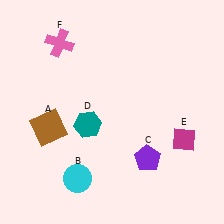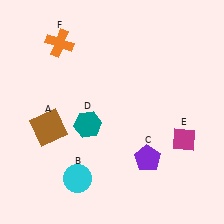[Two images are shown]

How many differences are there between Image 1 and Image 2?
There is 1 difference between the two images.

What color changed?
The cross (F) changed from pink in Image 1 to orange in Image 2.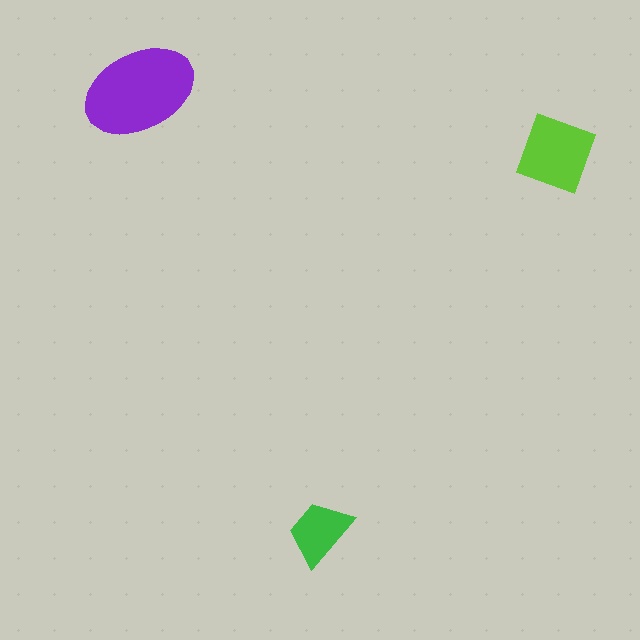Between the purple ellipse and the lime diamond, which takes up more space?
The purple ellipse.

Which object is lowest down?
The green trapezoid is bottommost.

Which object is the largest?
The purple ellipse.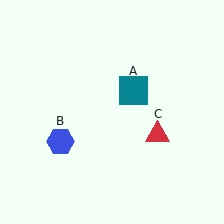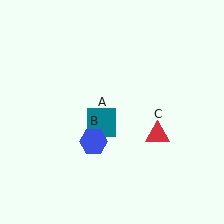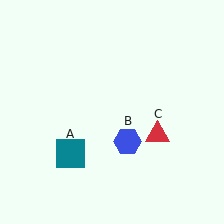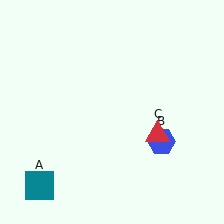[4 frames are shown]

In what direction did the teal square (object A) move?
The teal square (object A) moved down and to the left.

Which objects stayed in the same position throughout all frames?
Red triangle (object C) remained stationary.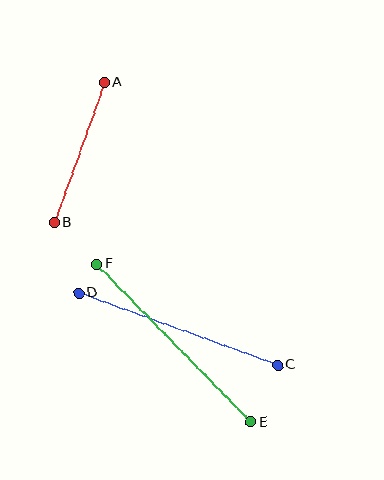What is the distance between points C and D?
The distance is approximately 211 pixels.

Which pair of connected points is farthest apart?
Points E and F are farthest apart.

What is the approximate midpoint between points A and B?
The midpoint is at approximately (79, 153) pixels.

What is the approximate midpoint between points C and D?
The midpoint is at approximately (178, 329) pixels.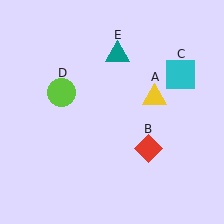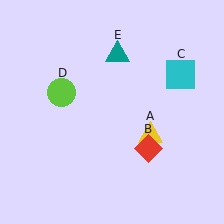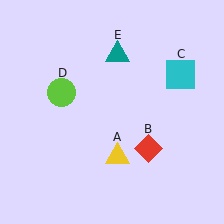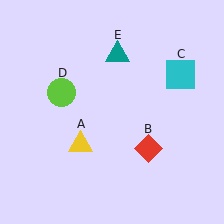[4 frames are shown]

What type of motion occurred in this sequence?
The yellow triangle (object A) rotated clockwise around the center of the scene.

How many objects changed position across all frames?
1 object changed position: yellow triangle (object A).